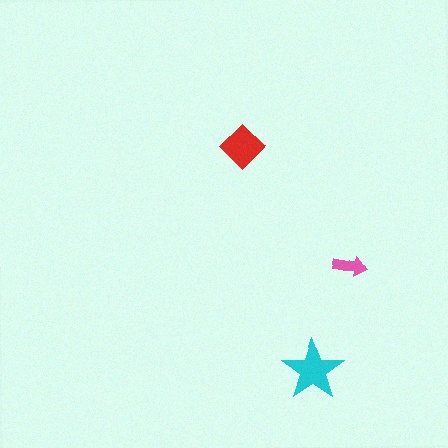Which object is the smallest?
The pink arrow.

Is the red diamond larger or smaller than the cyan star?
Smaller.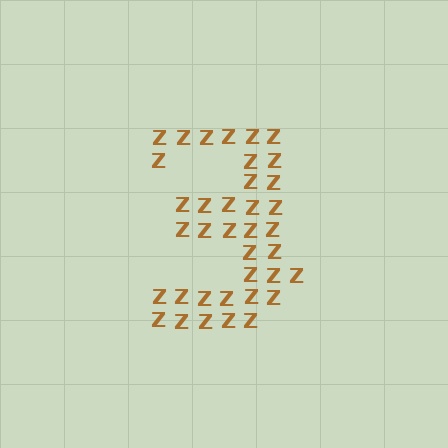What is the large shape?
The large shape is the digit 3.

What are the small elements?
The small elements are letter Z's.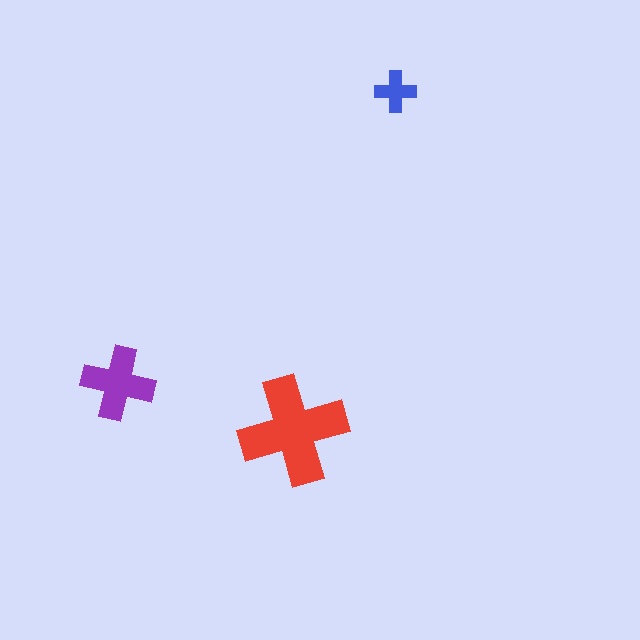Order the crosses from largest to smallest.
the red one, the purple one, the blue one.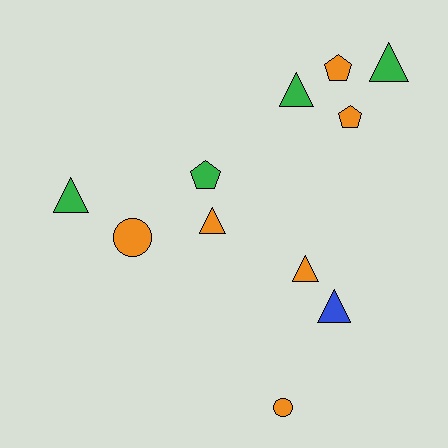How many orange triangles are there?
There are 2 orange triangles.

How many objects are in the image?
There are 11 objects.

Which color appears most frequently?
Orange, with 6 objects.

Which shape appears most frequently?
Triangle, with 6 objects.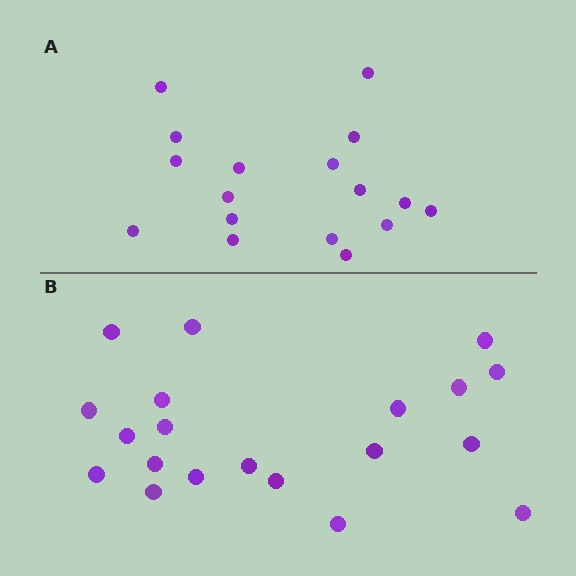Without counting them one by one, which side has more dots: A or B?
Region B (the bottom region) has more dots.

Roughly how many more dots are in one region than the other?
Region B has just a few more — roughly 2 or 3 more dots than region A.